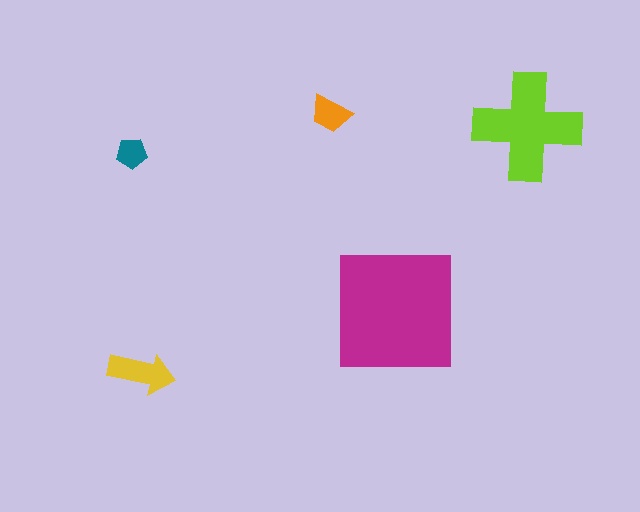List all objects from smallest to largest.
The teal pentagon, the orange trapezoid, the yellow arrow, the lime cross, the magenta square.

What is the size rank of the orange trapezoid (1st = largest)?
4th.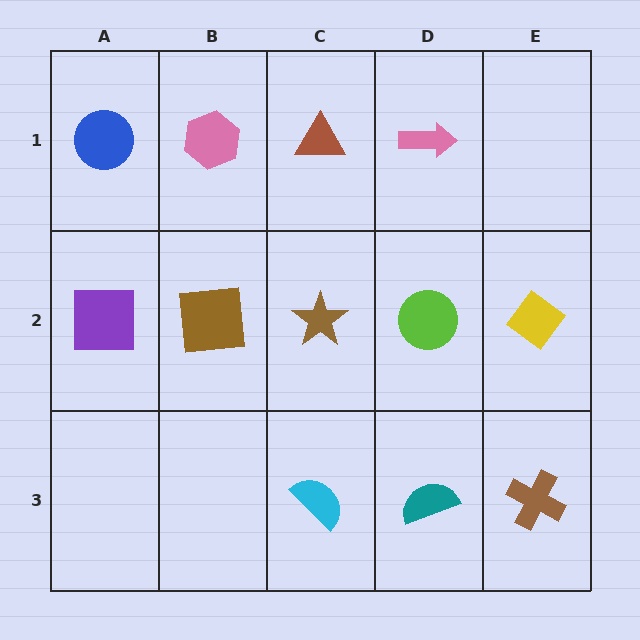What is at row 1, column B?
A pink hexagon.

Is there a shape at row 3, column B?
No, that cell is empty.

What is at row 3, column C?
A cyan semicircle.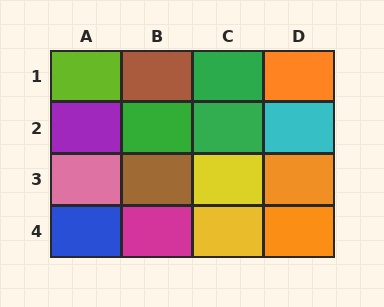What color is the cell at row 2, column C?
Green.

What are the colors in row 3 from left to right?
Pink, brown, yellow, orange.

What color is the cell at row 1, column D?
Orange.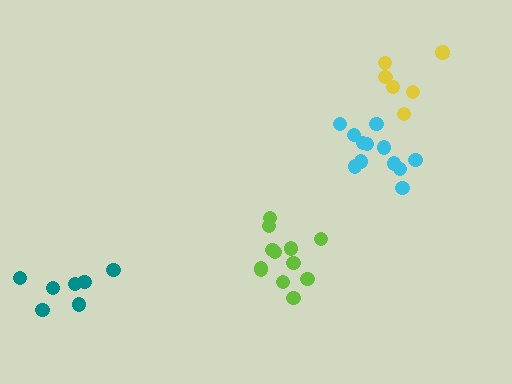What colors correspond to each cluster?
The clusters are colored: teal, yellow, cyan, lime.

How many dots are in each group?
Group 1: 7 dots, Group 2: 6 dots, Group 3: 12 dots, Group 4: 12 dots (37 total).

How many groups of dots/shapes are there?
There are 4 groups.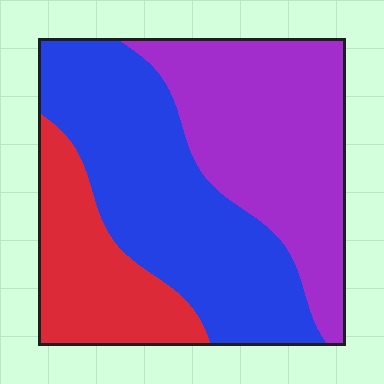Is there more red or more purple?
Purple.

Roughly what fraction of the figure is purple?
Purple takes up about three eighths (3/8) of the figure.